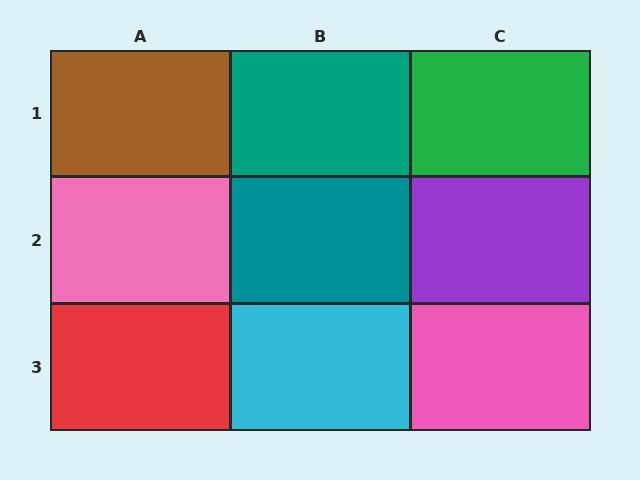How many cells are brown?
1 cell is brown.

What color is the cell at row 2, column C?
Purple.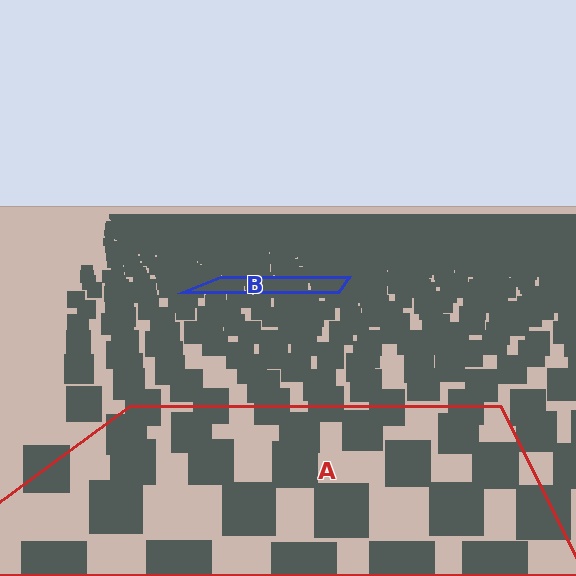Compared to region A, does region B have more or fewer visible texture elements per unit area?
Region B has more texture elements per unit area — they are packed more densely because it is farther away.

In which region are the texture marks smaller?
The texture marks are smaller in region B, because it is farther away.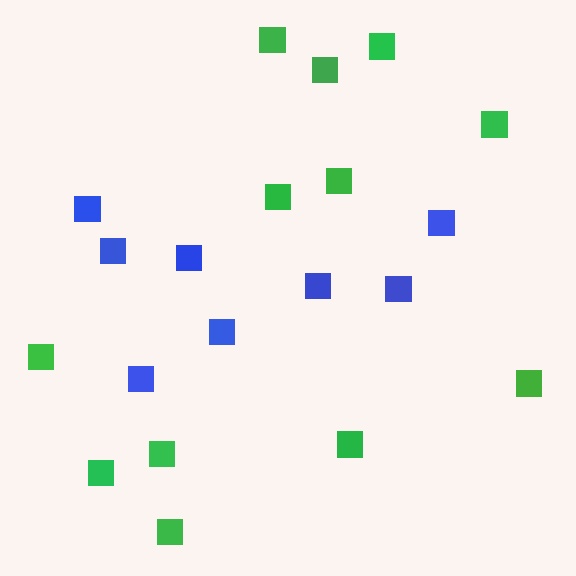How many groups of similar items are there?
There are 2 groups: one group of green squares (12) and one group of blue squares (8).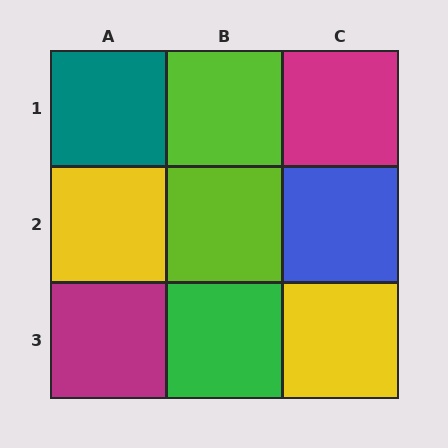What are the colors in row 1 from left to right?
Teal, lime, magenta.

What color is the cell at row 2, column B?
Lime.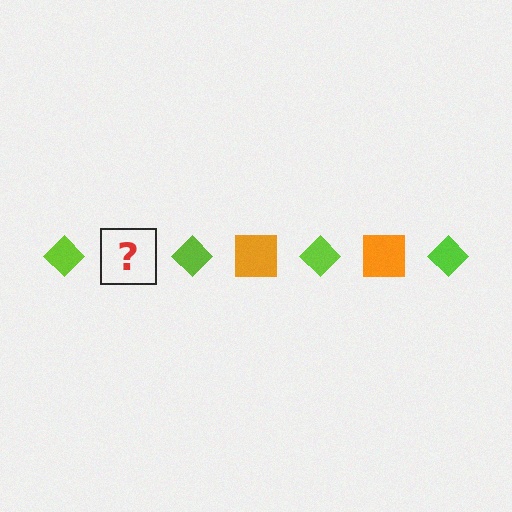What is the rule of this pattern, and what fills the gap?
The rule is that the pattern alternates between lime diamond and orange square. The gap should be filled with an orange square.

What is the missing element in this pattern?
The missing element is an orange square.